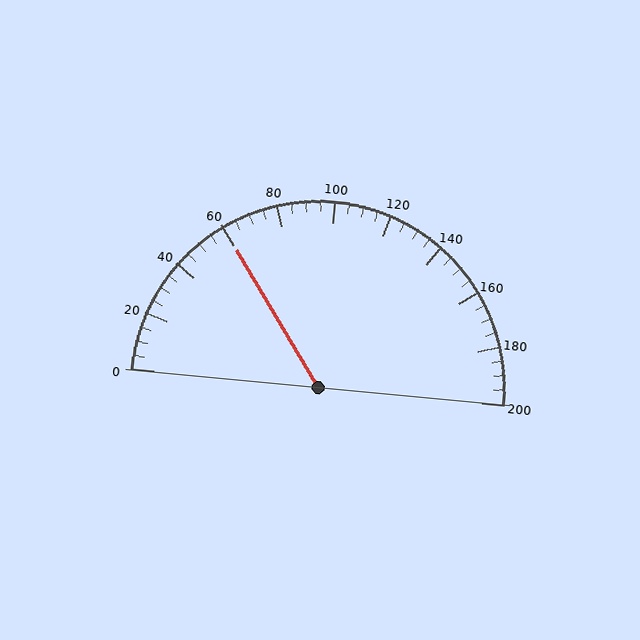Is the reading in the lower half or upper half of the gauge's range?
The reading is in the lower half of the range (0 to 200).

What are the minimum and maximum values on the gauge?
The gauge ranges from 0 to 200.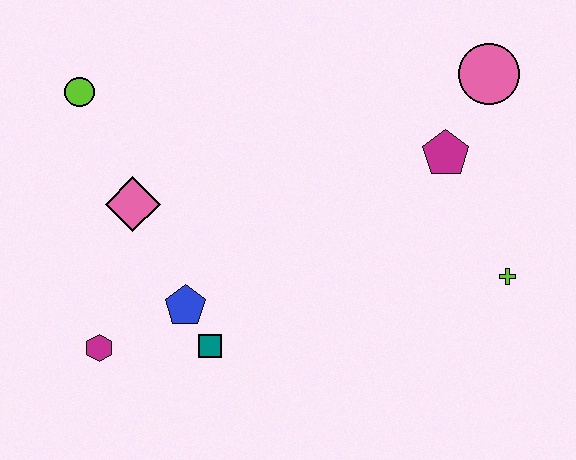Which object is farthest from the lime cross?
The lime circle is farthest from the lime cross.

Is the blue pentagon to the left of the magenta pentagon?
Yes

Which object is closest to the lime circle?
The pink diamond is closest to the lime circle.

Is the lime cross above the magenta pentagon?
No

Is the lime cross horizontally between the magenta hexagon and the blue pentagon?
No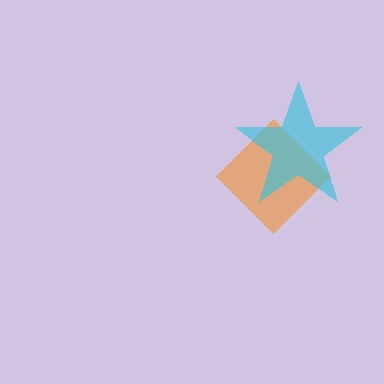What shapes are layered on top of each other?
The layered shapes are: an orange diamond, a cyan star.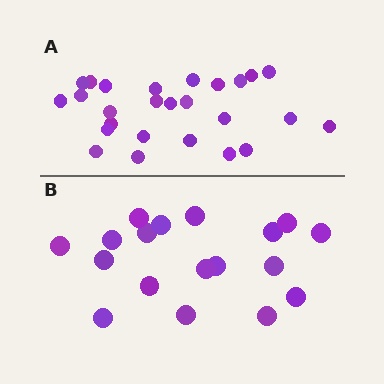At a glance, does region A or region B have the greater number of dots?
Region A (the top region) has more dots.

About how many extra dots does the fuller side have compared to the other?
Region A has roughly 8 or so more dots than region B.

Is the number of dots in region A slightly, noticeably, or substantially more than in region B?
Region A has noticeably more, but not dramatically so. The ratio is roughly 1.4 to 1.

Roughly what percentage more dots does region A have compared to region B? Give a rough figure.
About 45% more.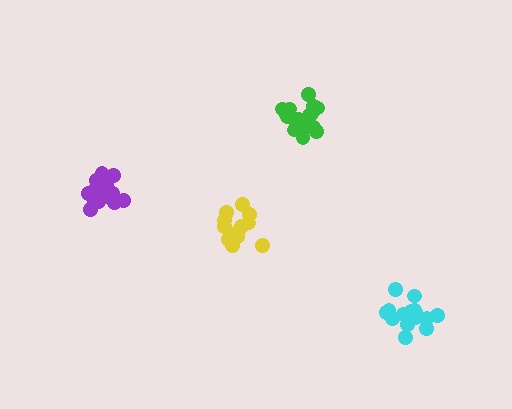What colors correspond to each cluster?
The clusters are colored: cyan, green, purple, yellow.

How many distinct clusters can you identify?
There are 4 distinct clusters.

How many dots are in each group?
Group 1: 15 dots, Group 2: 19 dots, Group 3: 19 dots, Group 4: 13 dots (66 total).